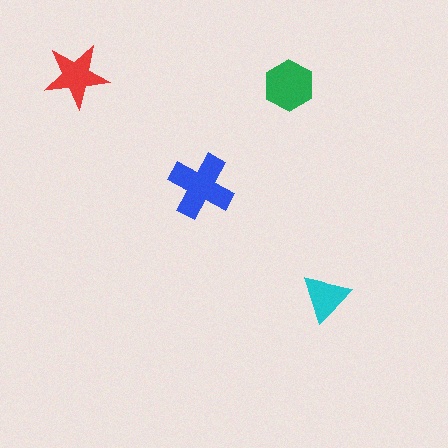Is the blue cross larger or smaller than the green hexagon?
Larger.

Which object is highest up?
The red star is topmost.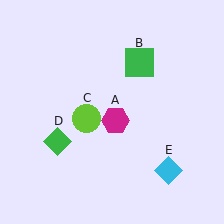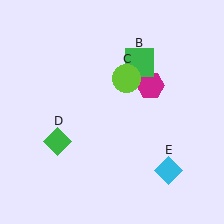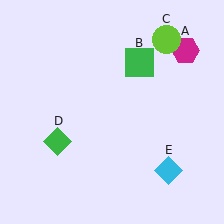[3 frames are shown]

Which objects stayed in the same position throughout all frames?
Green square (object B) and green diamond (object D) and cyan diamond (object E) remained stationary.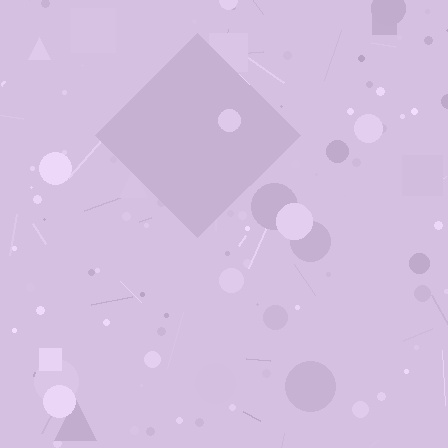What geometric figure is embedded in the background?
A diamond is embedded in the background.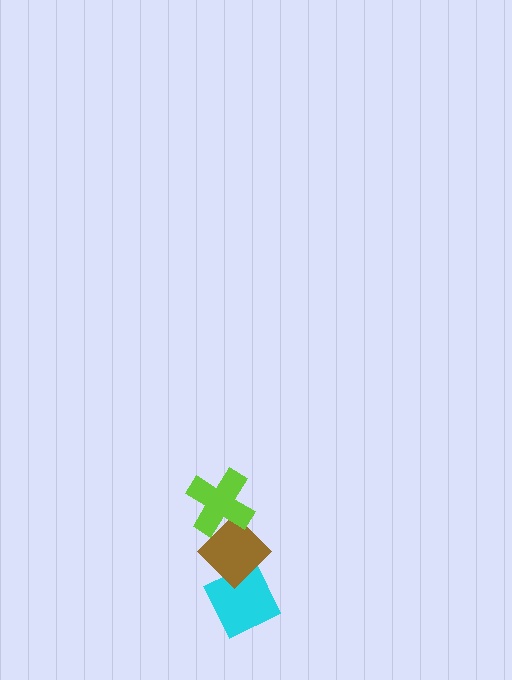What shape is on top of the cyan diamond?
The brown diamond is on top of the cyan diamond.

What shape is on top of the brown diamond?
The lime cross is on top of the brown diamond.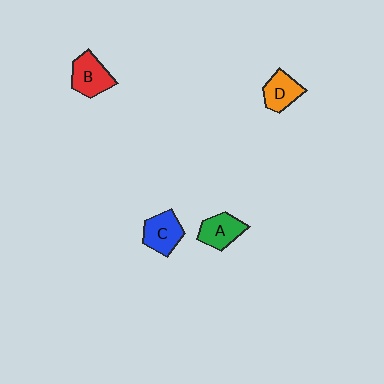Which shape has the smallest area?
Shape D (orange).